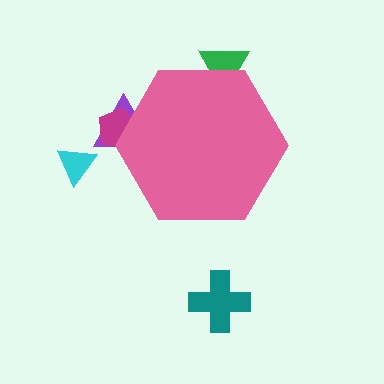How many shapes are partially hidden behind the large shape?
3 shapes are partially hidden.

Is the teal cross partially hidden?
No, the teal cross is fully visible.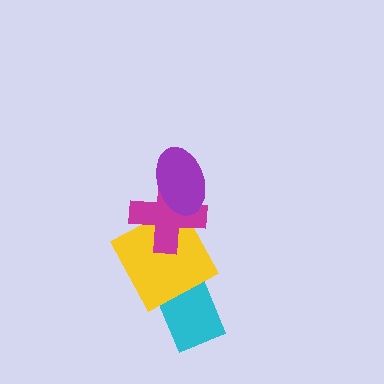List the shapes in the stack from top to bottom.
From top to bottom: the purple ellipse, the magenta cross, the yellow square, the cyan rectangle.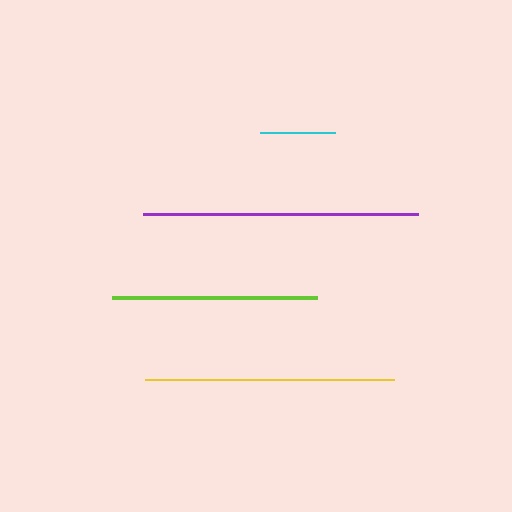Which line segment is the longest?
The purple line is the longest at approximately 275 pixels.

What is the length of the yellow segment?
The yellow segment is approximately 249 pixels long.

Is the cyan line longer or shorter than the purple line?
The purple line is longer than the cyan line.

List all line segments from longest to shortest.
From longest to shortest: purple, yellow, lime, cyan.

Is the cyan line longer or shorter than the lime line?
The lime line is longer than the cyan line.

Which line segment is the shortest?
The cyan line is the shortest at approximately 75 pixels.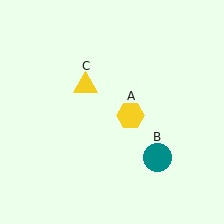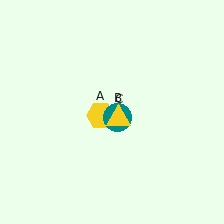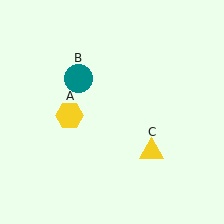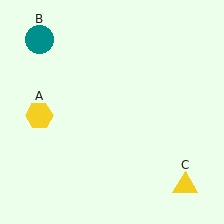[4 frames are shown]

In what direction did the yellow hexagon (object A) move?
The yellow hexagon (object A) moved left.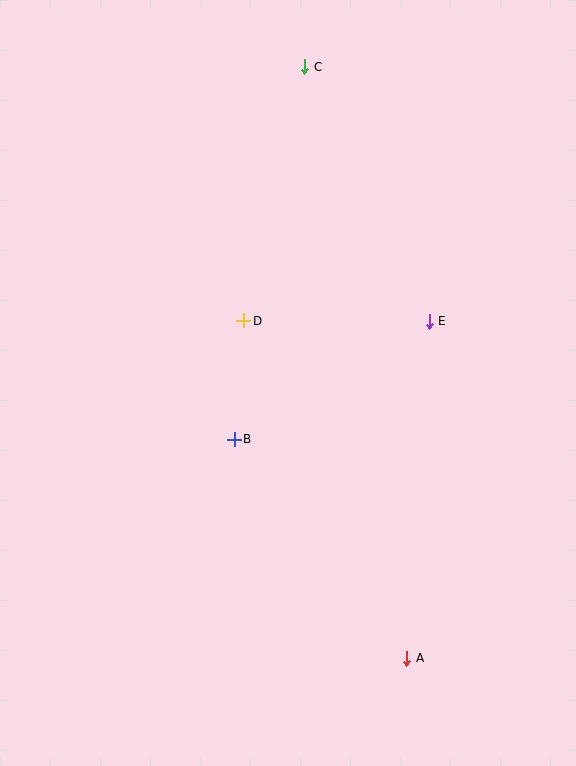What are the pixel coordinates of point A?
Point A is at (407, 658).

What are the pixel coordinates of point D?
Point D is at (244, 321).